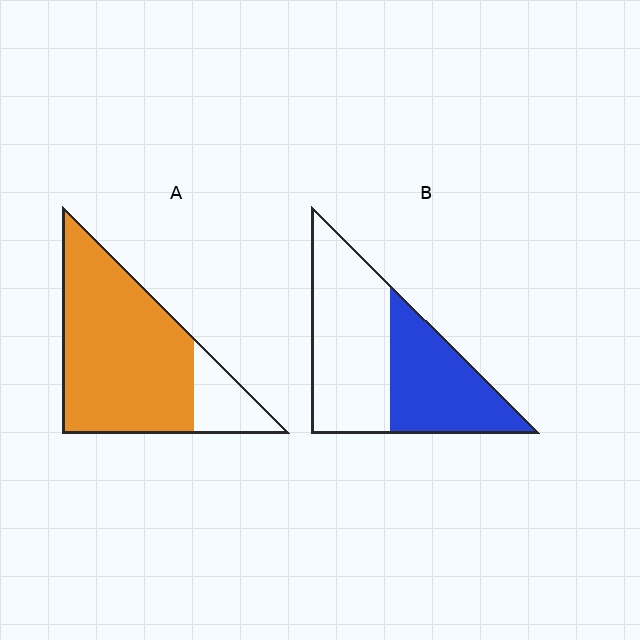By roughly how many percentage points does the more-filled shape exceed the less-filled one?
By roughly 40 percentage points (A over B).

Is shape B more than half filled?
No.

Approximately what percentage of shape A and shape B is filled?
A is approximately 80% and B is approximately 45%.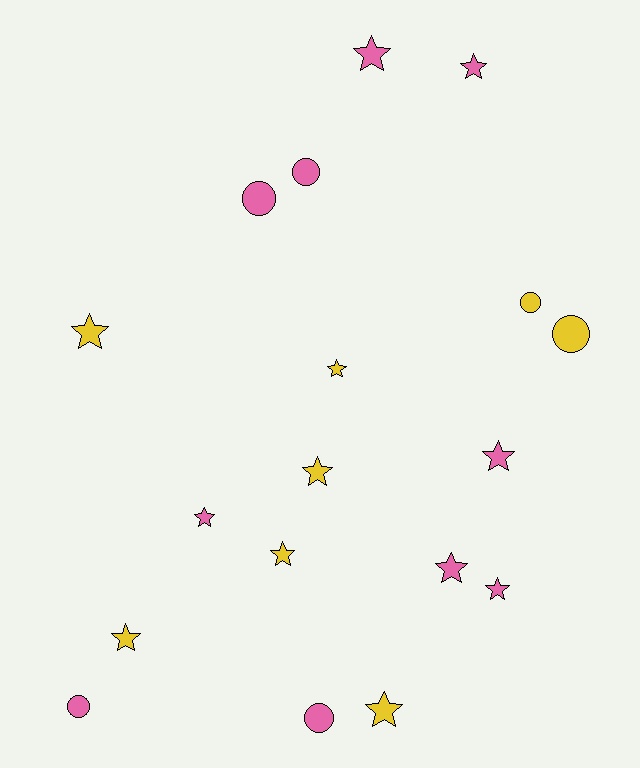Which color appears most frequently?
Pink, with 10 objects.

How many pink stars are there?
There are 6 pink stars.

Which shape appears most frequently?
Star, with 12 objects.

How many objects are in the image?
There are 18 objects.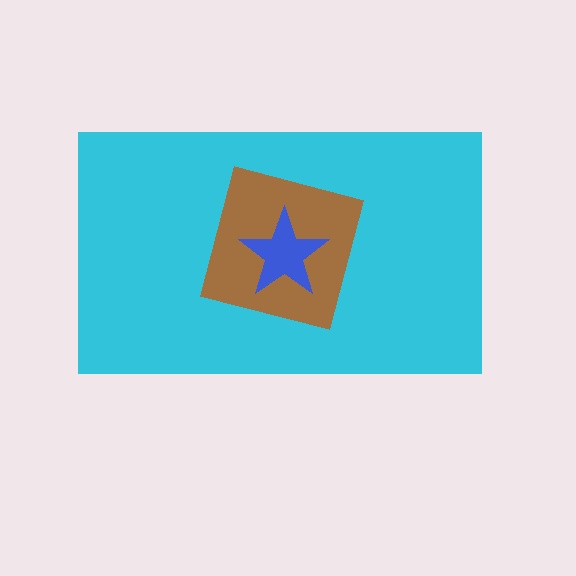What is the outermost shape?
The cyan rectangle.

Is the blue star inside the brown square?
Yes.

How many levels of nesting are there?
3.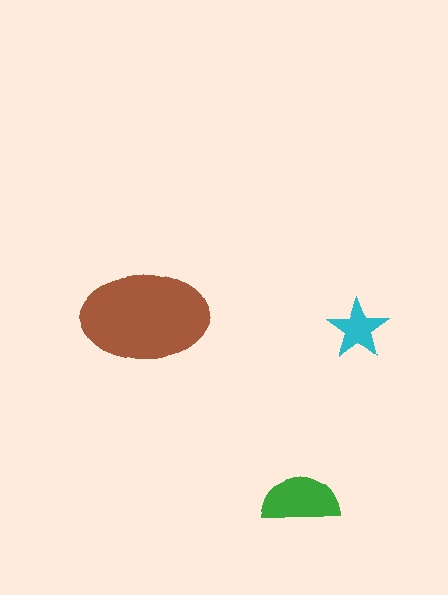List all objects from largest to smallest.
The brown ellipse, the green semicircle, the cyan star.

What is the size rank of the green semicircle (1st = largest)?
2nd.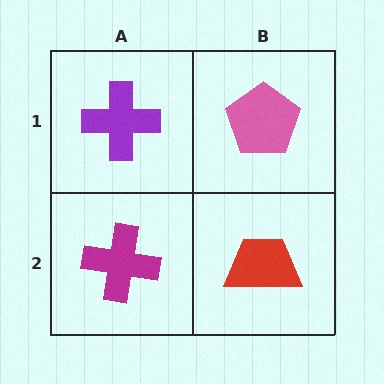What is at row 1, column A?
A purple cross.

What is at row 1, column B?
A pink pentagon.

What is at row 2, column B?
A red trapezoid.